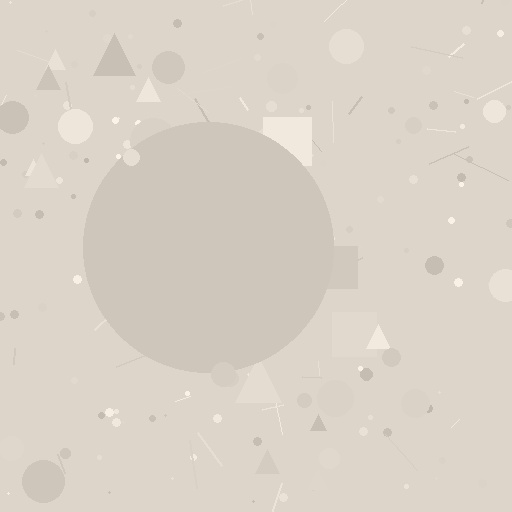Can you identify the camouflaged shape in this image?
The camouflaged shape is a circle.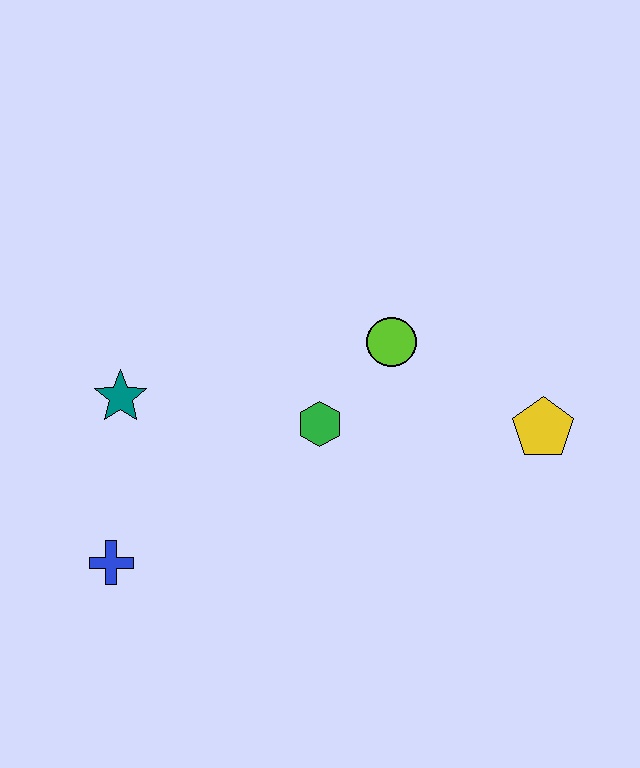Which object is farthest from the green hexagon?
The blue cross is farthest from the green hexagon.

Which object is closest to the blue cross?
The teal star is closest to the blue cross.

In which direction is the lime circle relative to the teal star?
The lime circle is to the right of the teal star.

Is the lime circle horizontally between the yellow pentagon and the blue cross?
Yes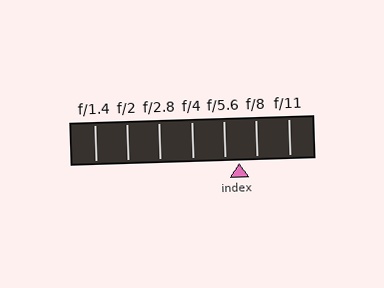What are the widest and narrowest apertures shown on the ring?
The widest aperture shown is f/1.4 and the narrowest is f/11.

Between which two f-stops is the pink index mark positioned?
The index mark is between f/5.6 and f/8.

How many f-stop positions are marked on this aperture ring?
There are 7 f-stop positions marked.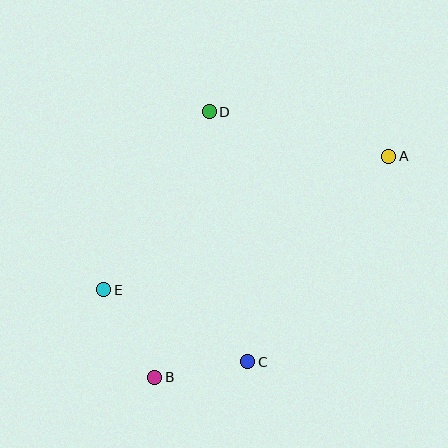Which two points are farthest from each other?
Points A and B are farthest from each other.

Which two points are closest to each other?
Points B and C are closest to each other.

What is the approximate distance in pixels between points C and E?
The distance between C and E is approximately 161 pixels.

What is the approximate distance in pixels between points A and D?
The distance between A and D is approximately 185 pixels.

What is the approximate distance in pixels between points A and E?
The distance between A and E is approximately 315 pixels.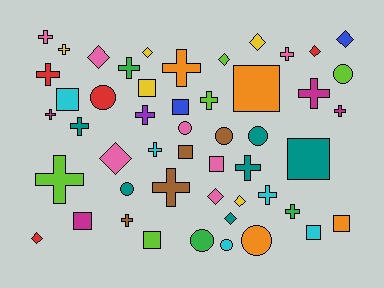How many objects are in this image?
There are 50 objects.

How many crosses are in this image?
There are 19 crosses.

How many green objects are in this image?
There are 3 green objects.